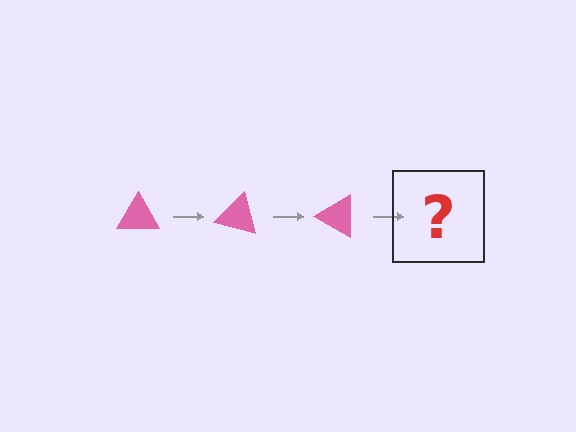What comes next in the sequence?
The next element should be a pink triangle rotated 45 degrees.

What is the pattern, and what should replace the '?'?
The pattern is that the triangle rotates 15 degrees each step. The '?' should be a pink triangle rotated 45 degrees.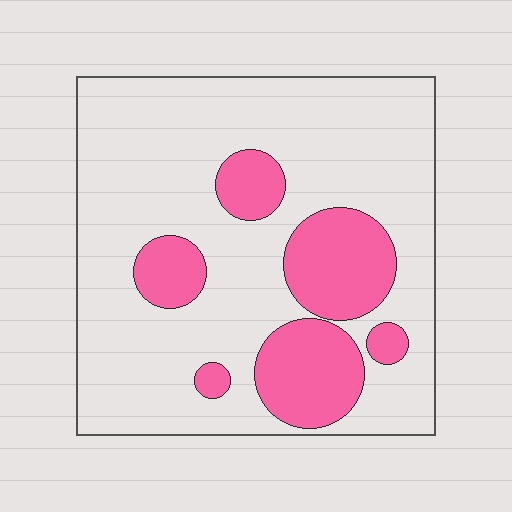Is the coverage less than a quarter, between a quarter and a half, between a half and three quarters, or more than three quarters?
Less than a quarter.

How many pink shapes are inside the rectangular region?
6.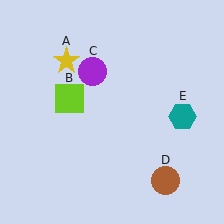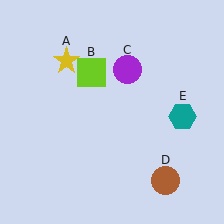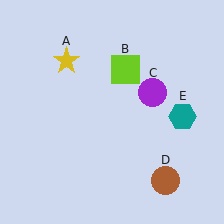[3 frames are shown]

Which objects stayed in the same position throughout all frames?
Yellow star (object A) and brown circle (object D) and teal hexagon (object E) remained stationary.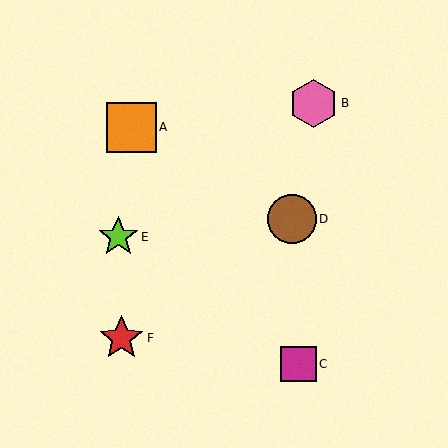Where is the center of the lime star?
The center of the lime star is at (118, 237).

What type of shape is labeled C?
Shape C is a magenta square.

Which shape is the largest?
The orange square (labeled A) is the largest.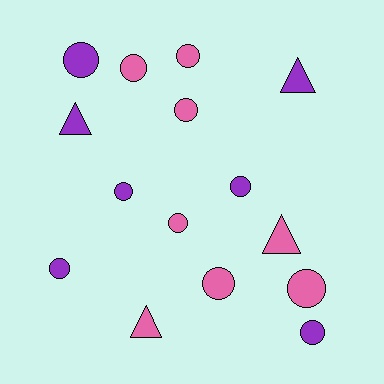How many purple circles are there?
There are 5 purple circles.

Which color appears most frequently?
Pink, with 8 objects.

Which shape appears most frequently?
Circle, with 11 objects.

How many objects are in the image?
There are 15 objects.